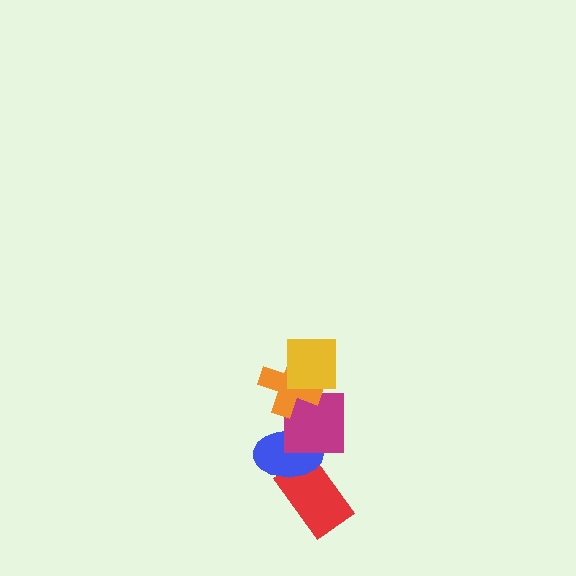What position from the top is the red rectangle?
The red rectangle is 5th from the top.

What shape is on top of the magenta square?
The orange cross is on top of the magenta square.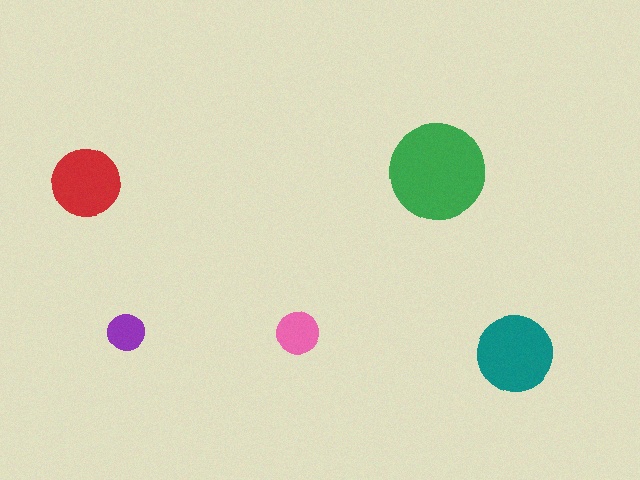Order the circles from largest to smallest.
the green one, the teal one, the red one, the pink one, the purple one.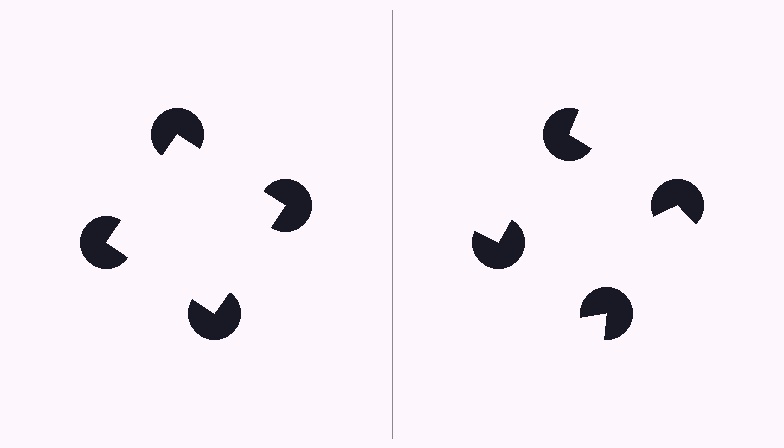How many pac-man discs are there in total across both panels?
8 — 4 on each side.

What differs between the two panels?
The pac-man discs are positioned identically on both sides; only the wedge orientations differ. On the left they align to a square; on the right they are misaligned.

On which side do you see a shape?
An illusory square appears on the left side. On the right side the wedge cuts are rotated, so no coherent shape forms.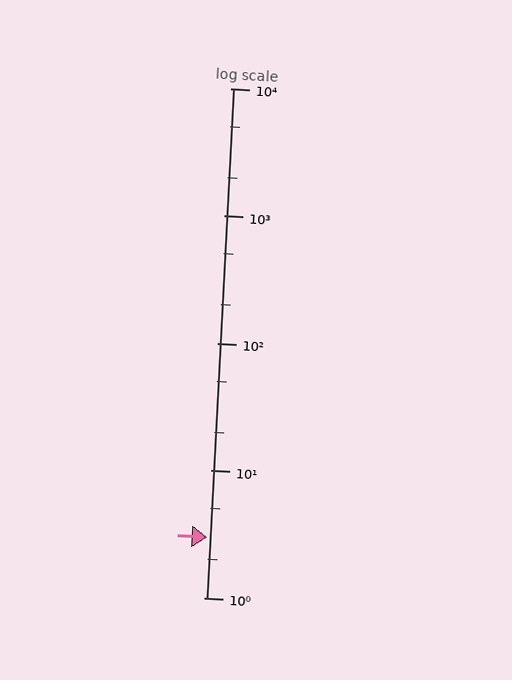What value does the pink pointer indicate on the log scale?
The pointer indicates approximately 3.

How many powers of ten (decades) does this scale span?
The scale spans 4 decades, from 1 to 10000.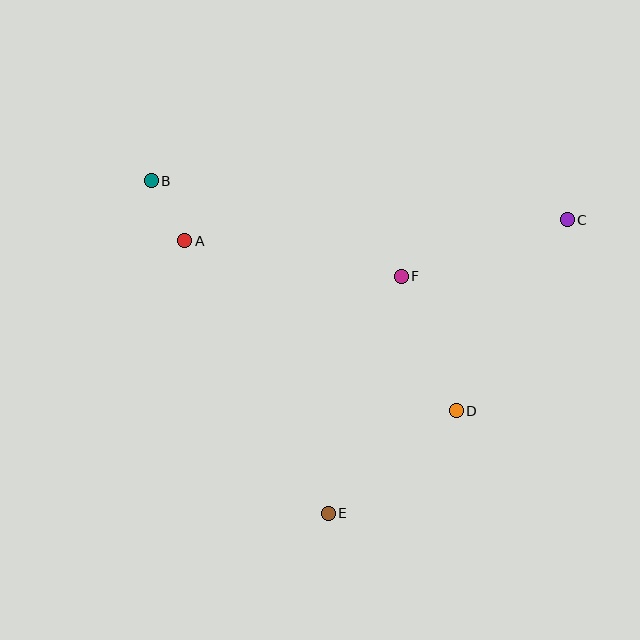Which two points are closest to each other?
Points A and B are closest to each other.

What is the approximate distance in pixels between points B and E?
The distance between B and E is approximately 377 pixels.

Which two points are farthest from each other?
Points B and C are farthest from each other.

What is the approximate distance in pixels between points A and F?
The distance between A and F is approximately 219 pixels.